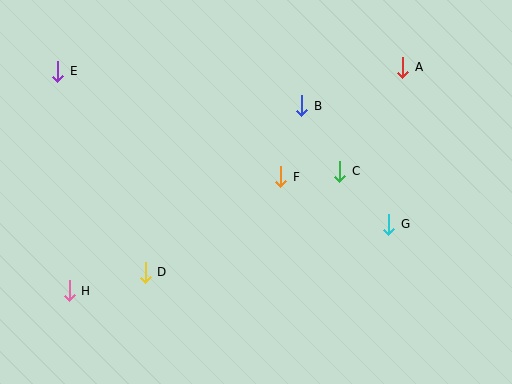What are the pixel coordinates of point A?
Point A is at (403, 67).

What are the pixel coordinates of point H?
Point H is at (69, 291).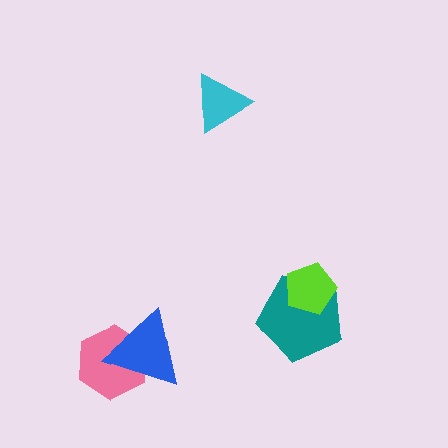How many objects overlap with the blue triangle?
1 object overlaps with the blue triangle.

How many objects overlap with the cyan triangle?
0 objects overlap with the cyan triangle.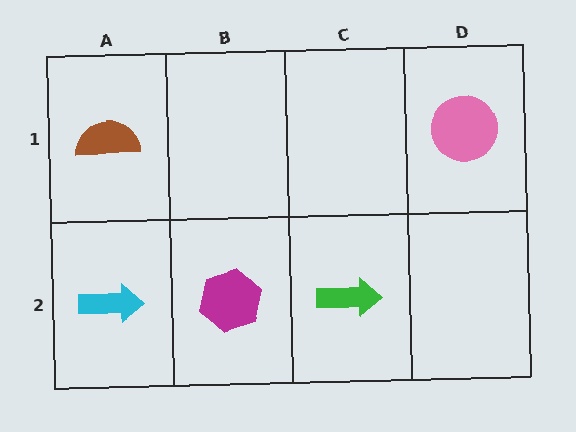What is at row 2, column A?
A cyan arrow.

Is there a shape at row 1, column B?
No, that cell is empty.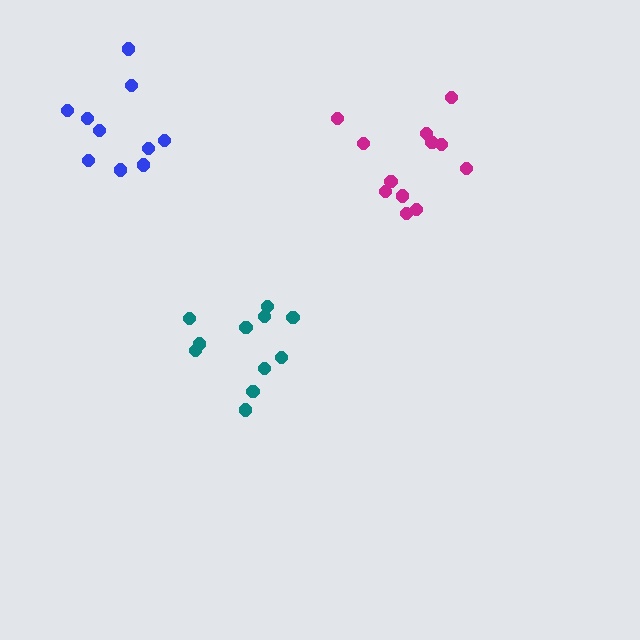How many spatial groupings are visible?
There are 3 spatial groupings.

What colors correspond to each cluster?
The clusters are colored: magenta, blue, teal.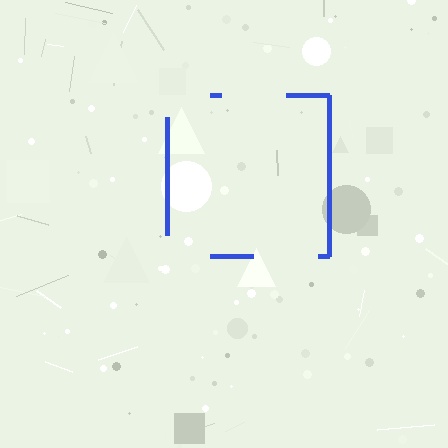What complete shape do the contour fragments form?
The contour fragments form a square.